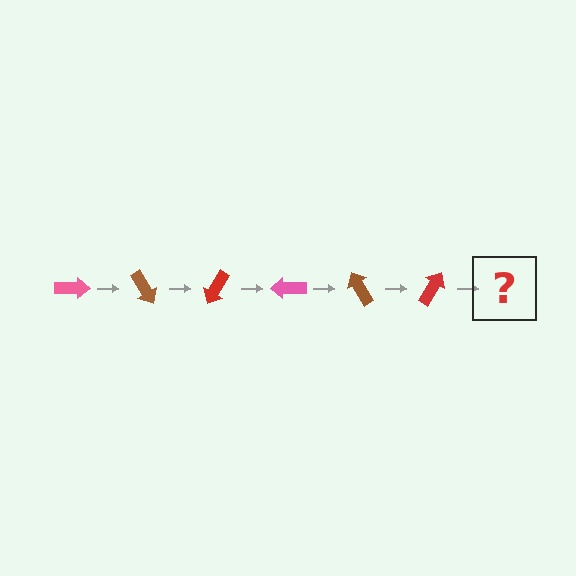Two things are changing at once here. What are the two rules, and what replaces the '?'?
The two rules are that it rotates 60 degrees each step and the color cycles through pink, brown, and red. The '?' should be a pink arrow, rotated 360 degrees from the start.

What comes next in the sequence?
The next element should be a pink arrow, rotated 360 degrees from the start.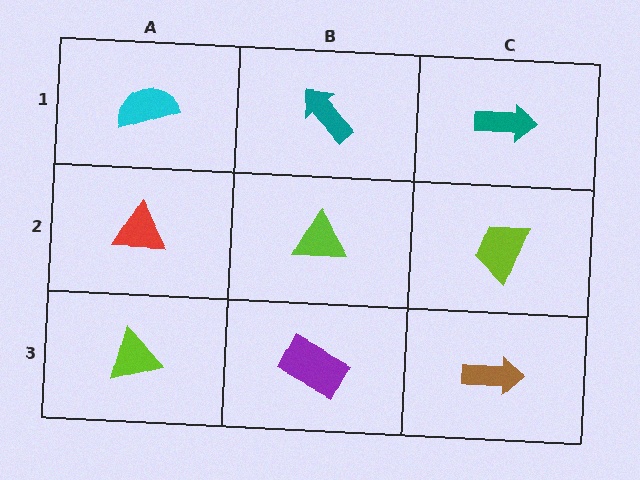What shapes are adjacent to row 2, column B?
A teal arrow (row 1, column B), a purple rectangle (row 3, column B), a red triangle (row 2, column A), a lime trapezoid (row 2, column C).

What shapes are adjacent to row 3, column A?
A red triangle (row 2, column A), a purple rectangle (row 3, column B).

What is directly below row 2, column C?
A brown arrow.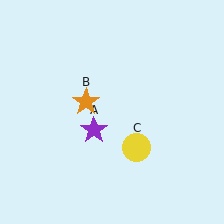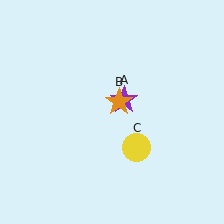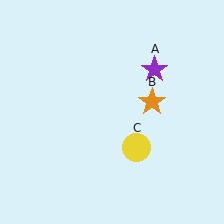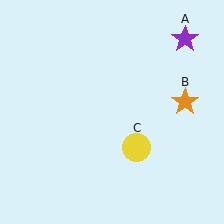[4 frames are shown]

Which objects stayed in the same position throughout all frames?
Yellow circle (object C) remained stationary.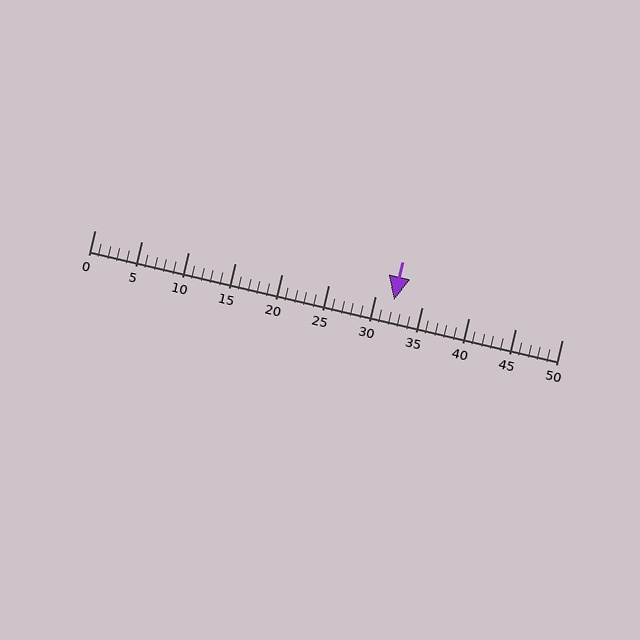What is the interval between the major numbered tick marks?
The major tick marks are spaced 5 units apart.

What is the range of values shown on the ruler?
The ruler shows values from 0 to 50.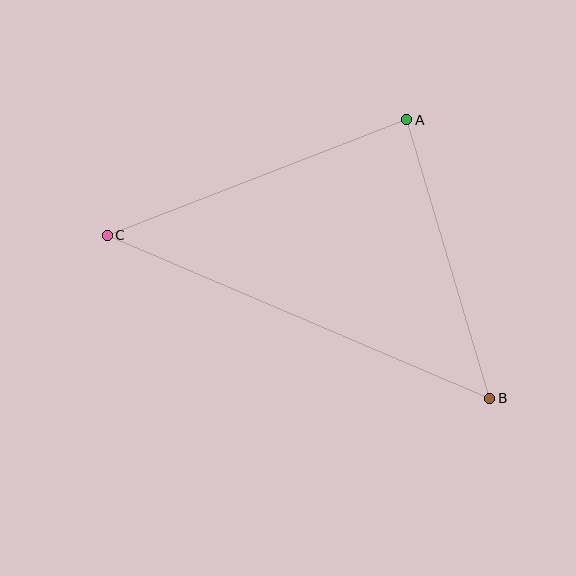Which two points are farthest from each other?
Points B and C are farthest from each other.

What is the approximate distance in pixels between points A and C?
The distance between A and C is approximately 321 pixels.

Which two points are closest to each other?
Points A and B are closest to each other.